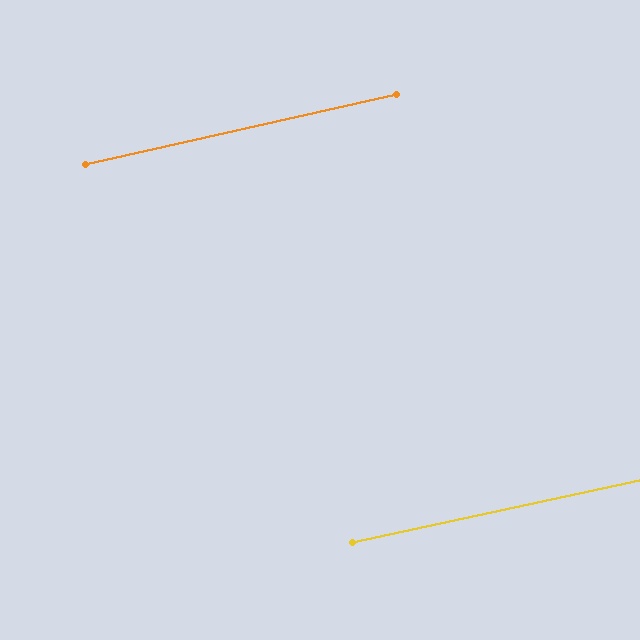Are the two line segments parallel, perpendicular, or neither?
Parallel — their directions differ by only 0.5°.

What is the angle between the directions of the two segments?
Approximately 1 degree.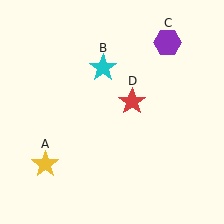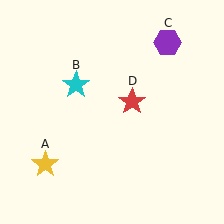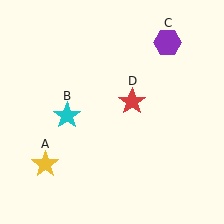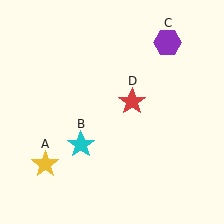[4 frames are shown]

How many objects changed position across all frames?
1 object changed position: cyan star (object B).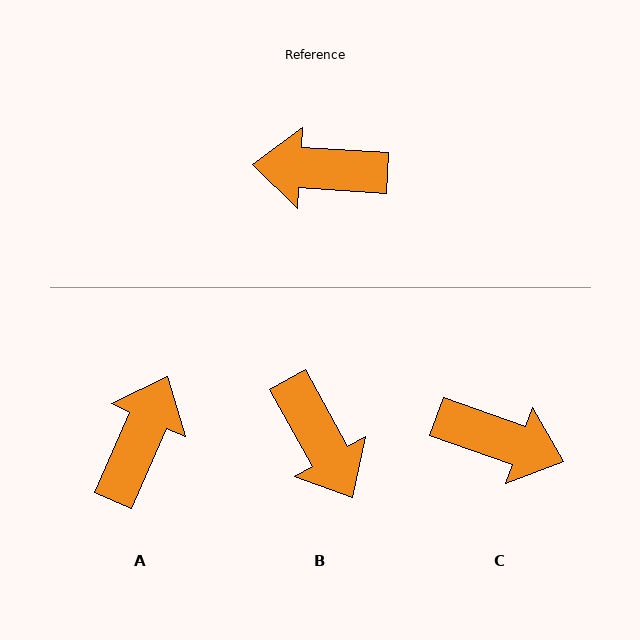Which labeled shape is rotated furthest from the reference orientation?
C, about 164 degrees away.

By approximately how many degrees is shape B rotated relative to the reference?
Approximately 122 degrees counter-clockwise.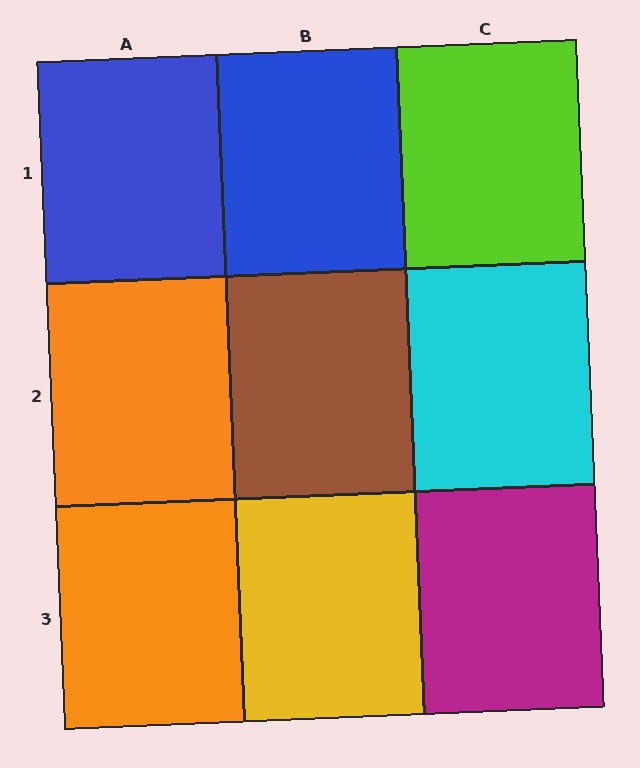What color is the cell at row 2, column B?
Brown.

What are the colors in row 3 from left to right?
Orange, yellow, magenta.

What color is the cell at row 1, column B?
Blue.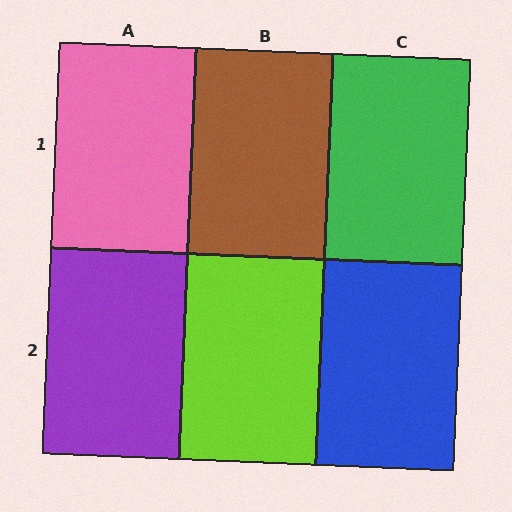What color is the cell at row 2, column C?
Blue.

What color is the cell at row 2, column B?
Lime.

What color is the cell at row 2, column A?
Purple.